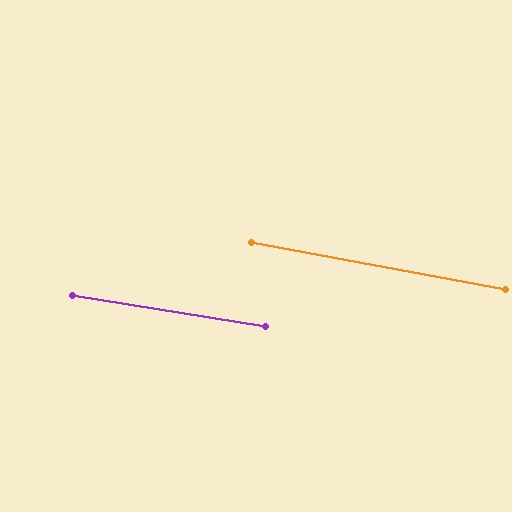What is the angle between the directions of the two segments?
Approximately 2 degrees.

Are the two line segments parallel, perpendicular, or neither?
Parallel — their directions differ by only 1.6°.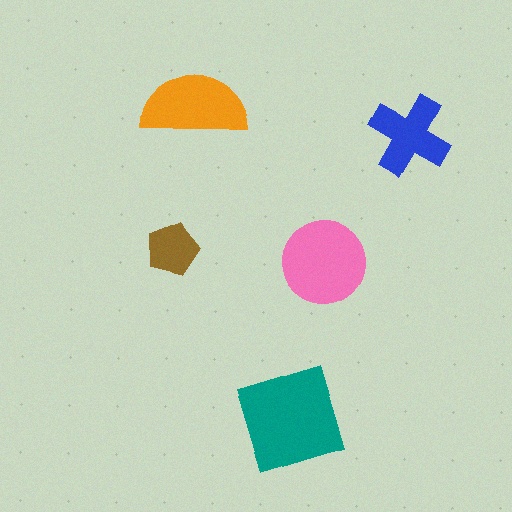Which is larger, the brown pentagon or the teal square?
The teal square.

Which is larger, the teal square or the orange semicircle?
The teal square.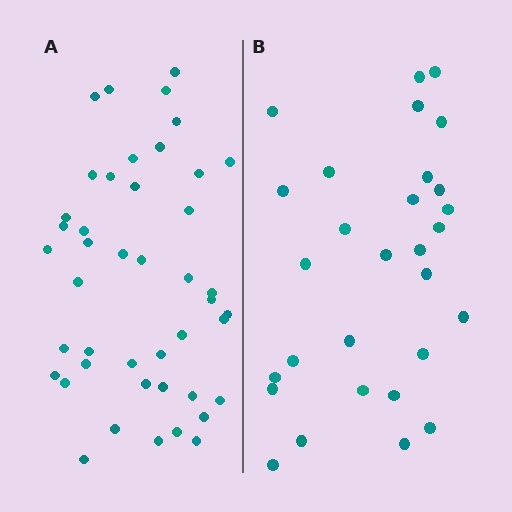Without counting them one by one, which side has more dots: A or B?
Region A (the left region) has more dots.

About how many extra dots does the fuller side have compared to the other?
Region A has approximately 15 more dots than region B.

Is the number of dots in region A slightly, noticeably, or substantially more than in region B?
Region A has substantially more. The ratio is roughly 1.5 to 1.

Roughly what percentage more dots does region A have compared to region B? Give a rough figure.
About 50% more.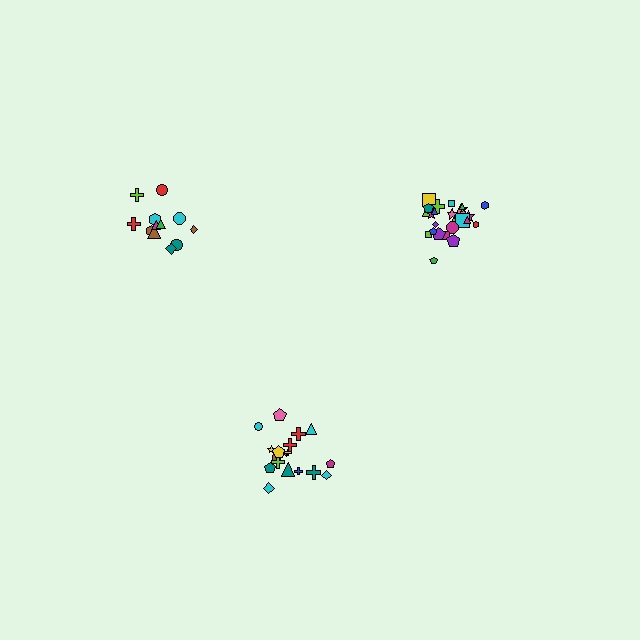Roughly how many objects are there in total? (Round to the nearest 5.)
Roughly 55 objects in total.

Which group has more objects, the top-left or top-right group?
The top-right group.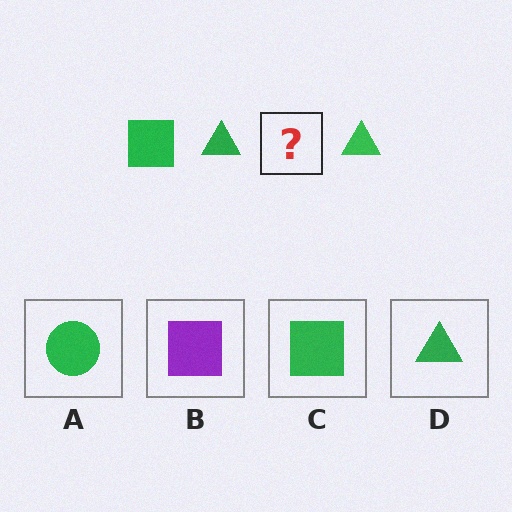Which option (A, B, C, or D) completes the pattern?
C.